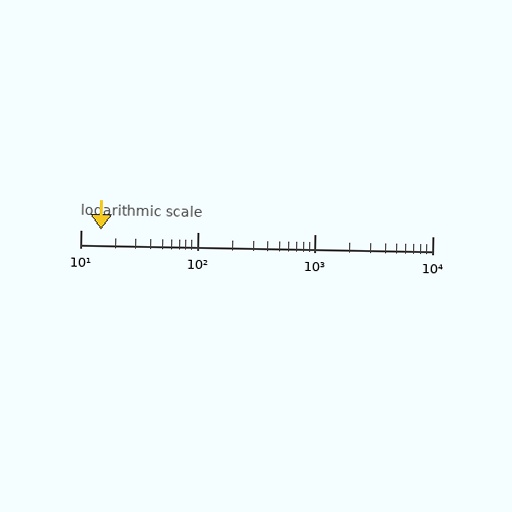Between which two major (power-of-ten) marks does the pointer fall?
The pointer is between 10 and 100.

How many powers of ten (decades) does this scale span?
The scale spans 3 decades, from 10 to 10000.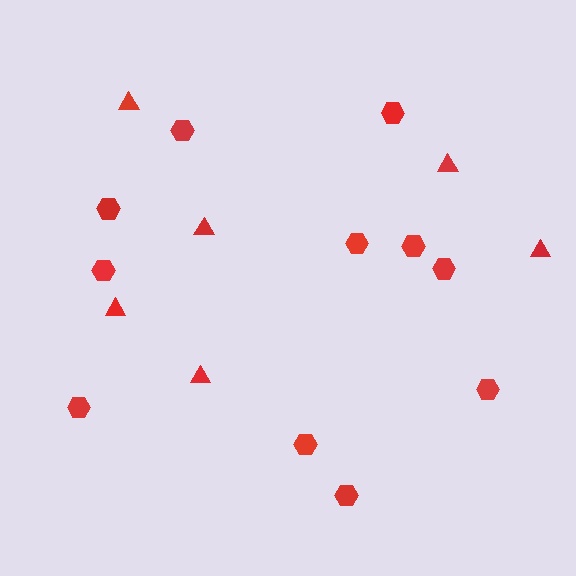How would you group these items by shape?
There are 2 groups: one group of hexagons (11) and one group of triangles (6).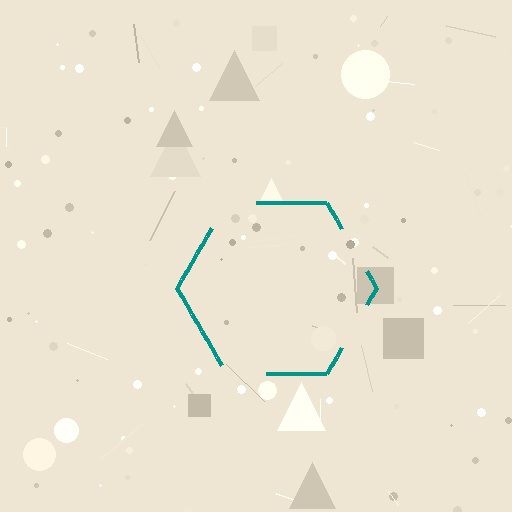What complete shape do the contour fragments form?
The contour fragments form a hexagon.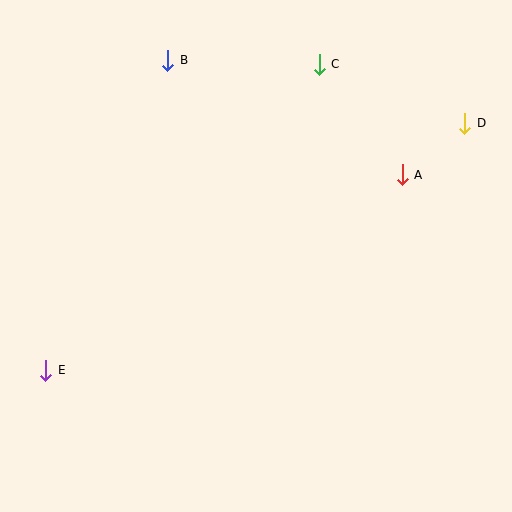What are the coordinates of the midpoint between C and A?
The midpoint between C and A is at (361, 120).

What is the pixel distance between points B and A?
The distance between B and A is 261 pixels.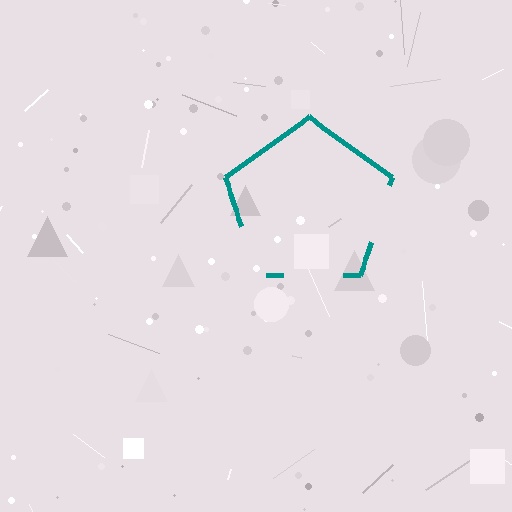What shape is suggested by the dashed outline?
The dashed outline suggests a pentagon.